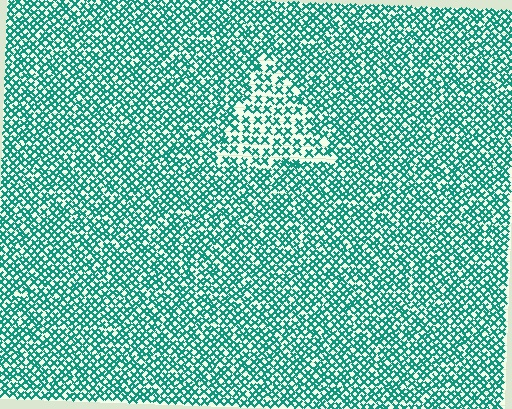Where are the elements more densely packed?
The elements are more densely packed outside the triangle boundary.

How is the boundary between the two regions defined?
The boundary is defined by a change in element density (approximately 1.7x ratio). All elements are the same color, size, and shape.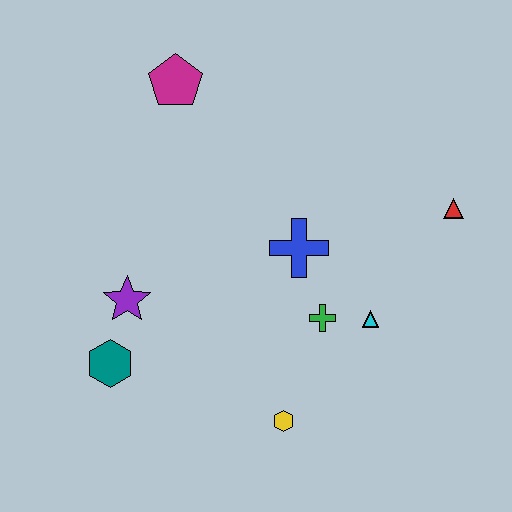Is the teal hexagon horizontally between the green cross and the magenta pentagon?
No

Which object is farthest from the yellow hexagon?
The magenta pentagon is farthest from the yellow hexagon.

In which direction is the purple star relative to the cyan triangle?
The purple star is to the left of the cyan triangle.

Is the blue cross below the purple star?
No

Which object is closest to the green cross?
The cyan triangle is closest to the green cross.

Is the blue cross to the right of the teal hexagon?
Yes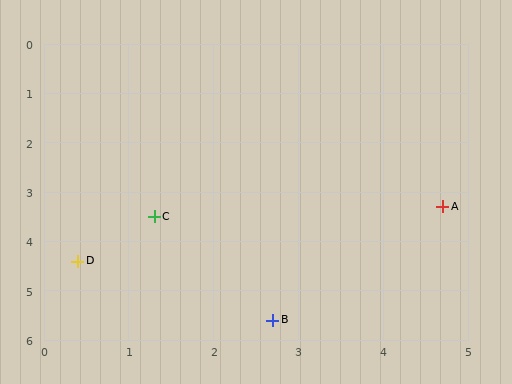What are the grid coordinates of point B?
Point B is at approximately (2.7, 5.6).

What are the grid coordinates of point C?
Point C is at approximately (1.3, 3.5).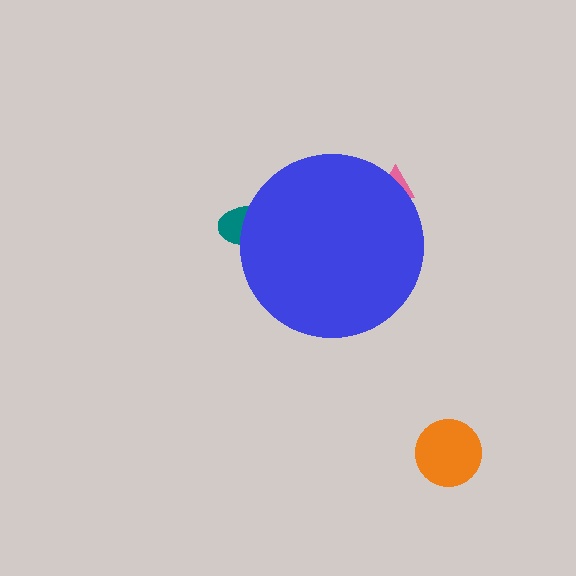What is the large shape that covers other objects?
A blue circle.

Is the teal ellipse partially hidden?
Yes, the teal ellipse is partially hidden behind the blue circle.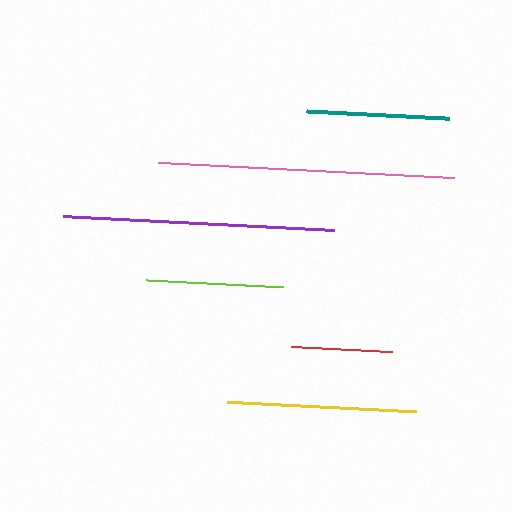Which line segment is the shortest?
The red line is the shortest at approximately 101 pixels.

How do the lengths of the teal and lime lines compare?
The teal and lime lines are approximately the same length.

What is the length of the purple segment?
The purple segment is approximately 272 pixels long.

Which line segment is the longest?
The pink line is the longest at approximately 297 pixels.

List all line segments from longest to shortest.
From longest to shortest: pink, purple, yellow, teal, lime, red.